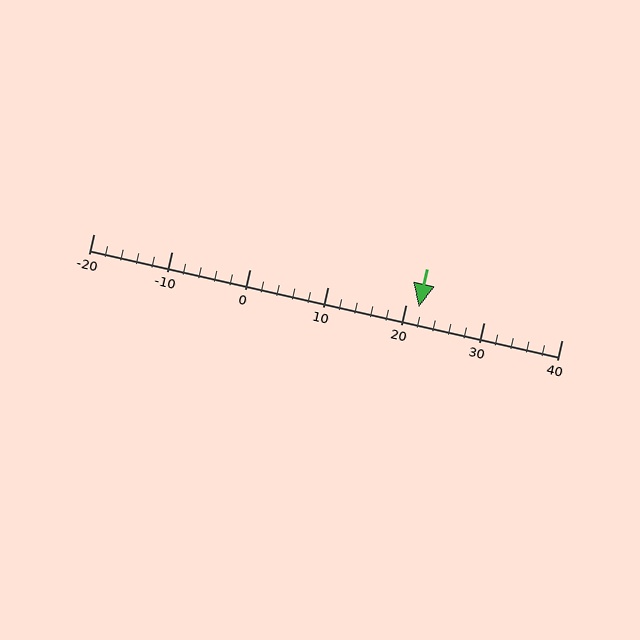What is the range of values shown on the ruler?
The ruler shows values from -20 to 40.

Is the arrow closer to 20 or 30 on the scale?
The arrow is closer to 20.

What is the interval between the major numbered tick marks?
The major tick marks are spaced 10 units apart.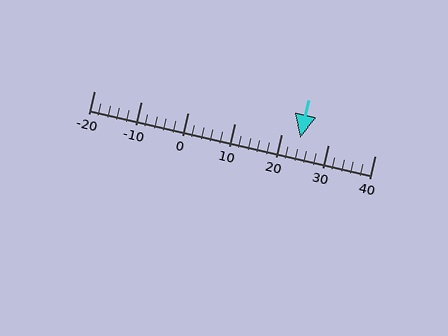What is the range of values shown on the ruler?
The ruler shows values from -20 to 40.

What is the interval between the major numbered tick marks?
The major tick marks are spaced 10 units apart.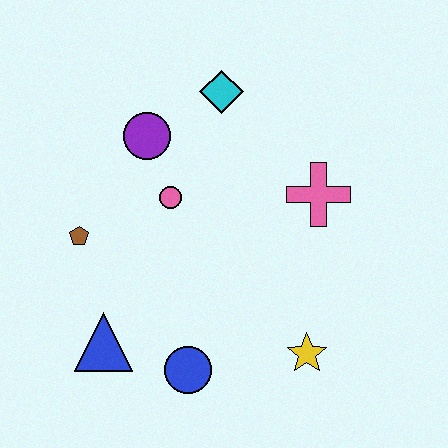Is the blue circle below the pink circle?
Yes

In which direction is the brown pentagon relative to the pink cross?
The brown pentagon is to the left of the pink cross.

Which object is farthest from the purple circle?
The yellow star is farthest from the purple circle.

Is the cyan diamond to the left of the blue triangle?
No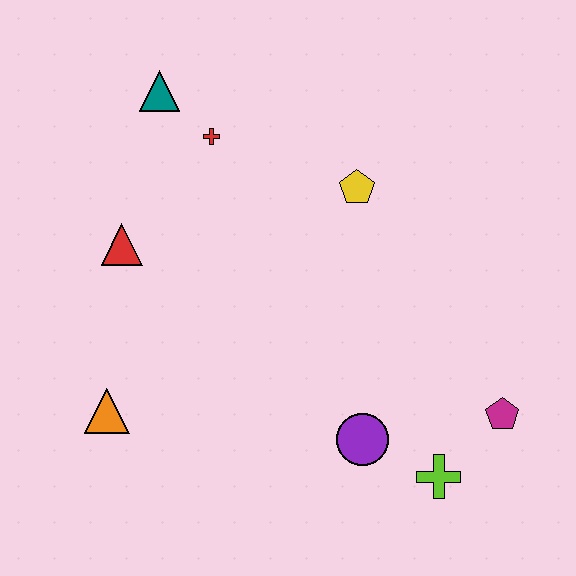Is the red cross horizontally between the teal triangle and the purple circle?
Yes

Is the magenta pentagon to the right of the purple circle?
Yes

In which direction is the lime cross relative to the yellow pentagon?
The lime cross is below the yellow pentagon.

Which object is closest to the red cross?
The teal triangle is closest to the red cross.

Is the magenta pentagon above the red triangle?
No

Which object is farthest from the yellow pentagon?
The orange triangle is farthest from the yellow pentagon.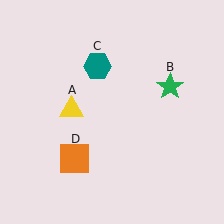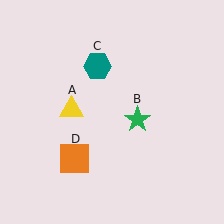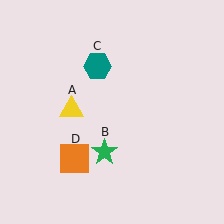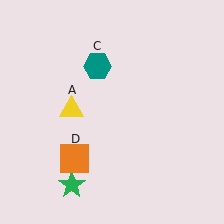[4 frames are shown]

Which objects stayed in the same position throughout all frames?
Yellow triangle (object A) and teal hexagon (object C) and orange square (object D) remained stationary.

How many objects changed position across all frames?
1 object changed position: green star (object B).